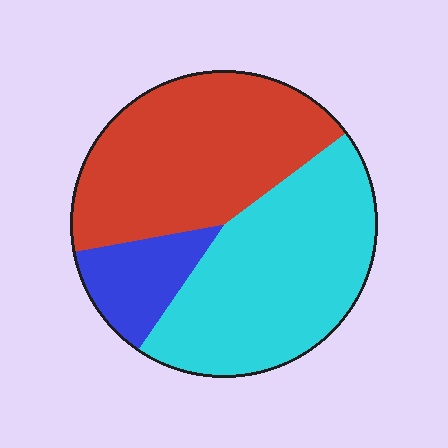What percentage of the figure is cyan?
Cyan covers 45% of the figure.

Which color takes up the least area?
Blue, at roughly 15%.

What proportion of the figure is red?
Red covers 43% of the figure.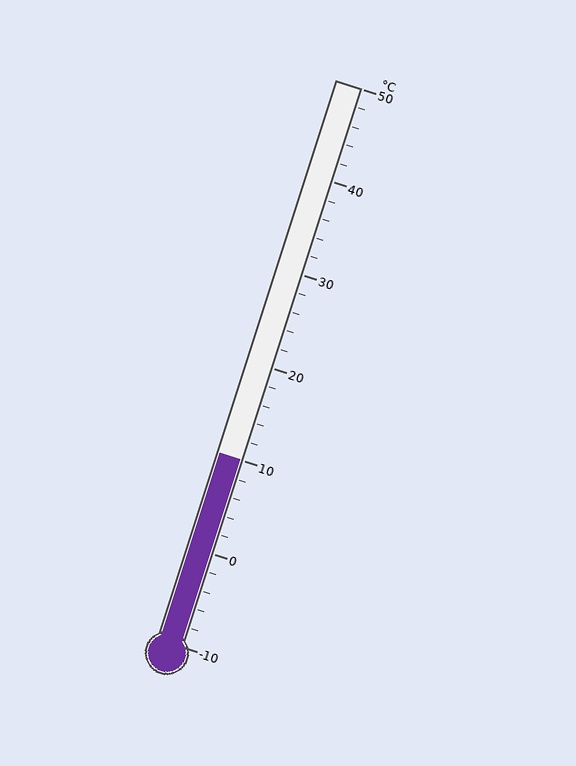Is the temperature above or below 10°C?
The temperature is at 10°C.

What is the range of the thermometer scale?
The thermometer scale ranges from -10°C to 50°C.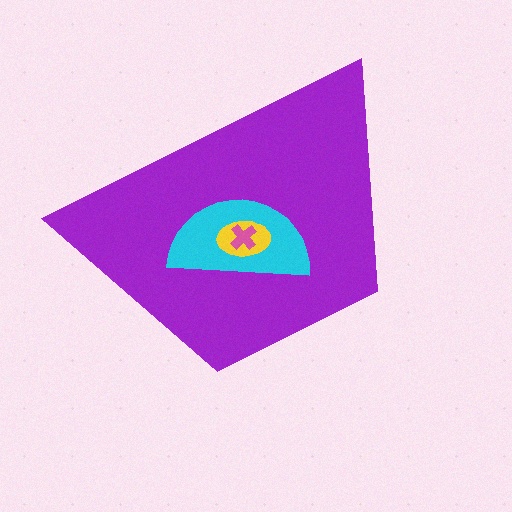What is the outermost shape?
The purple trapezoid.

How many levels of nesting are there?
4.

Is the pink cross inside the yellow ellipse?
Yes.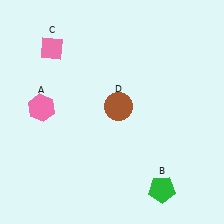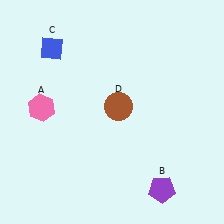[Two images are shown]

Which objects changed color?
B changed from green to purple. C changed from pink to blue.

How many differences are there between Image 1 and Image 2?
There are 2 differences between the two images.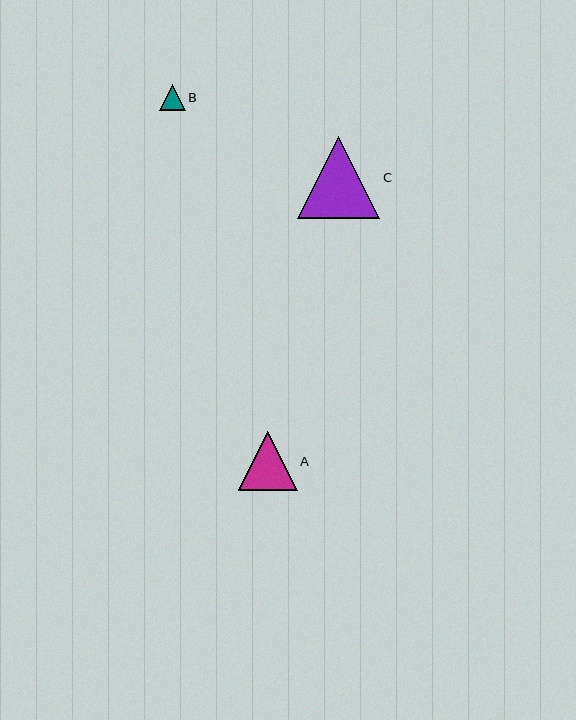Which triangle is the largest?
Triangle C is the largest with a size of approximately 82 pixels.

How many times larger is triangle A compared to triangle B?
Triangle A is approximately 2.3 times the size of triangle B.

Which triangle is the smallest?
Triangle B is the smallest with a size of approximately 26 pixels.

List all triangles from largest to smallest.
From largest to smallest: C, A, B.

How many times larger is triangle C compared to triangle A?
Triangle C is approximately 1.4 times the size of triangle A.